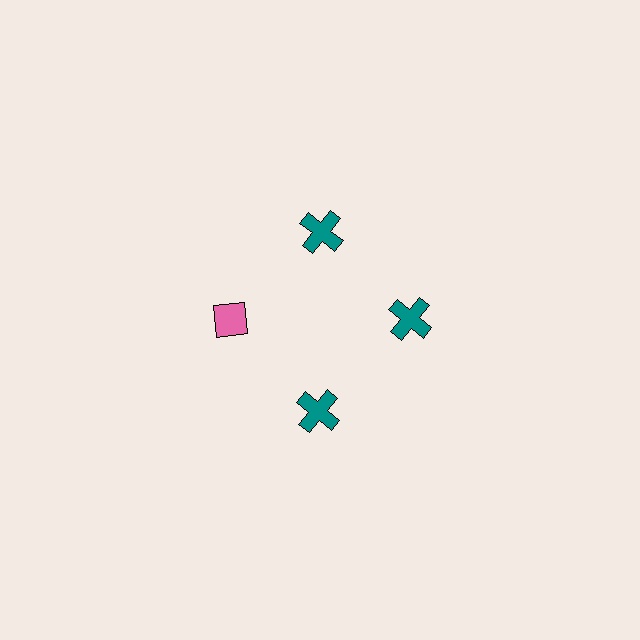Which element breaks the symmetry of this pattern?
The pink diamond at roughly the 9 o'clock position breaks the symmetry. All other shapes are teal crosses.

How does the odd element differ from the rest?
It differs in both color (pink instead of teal) and shape (diamond instead of cross).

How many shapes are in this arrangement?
There are 4 shapes arranged in a ring pattern.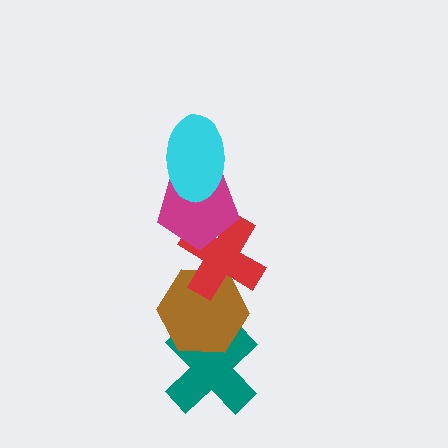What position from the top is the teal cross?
The teal cross is 5th from the top.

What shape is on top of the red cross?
The magenta pentagon is on top of the red cross.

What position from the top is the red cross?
The red cross is 3rd from the top.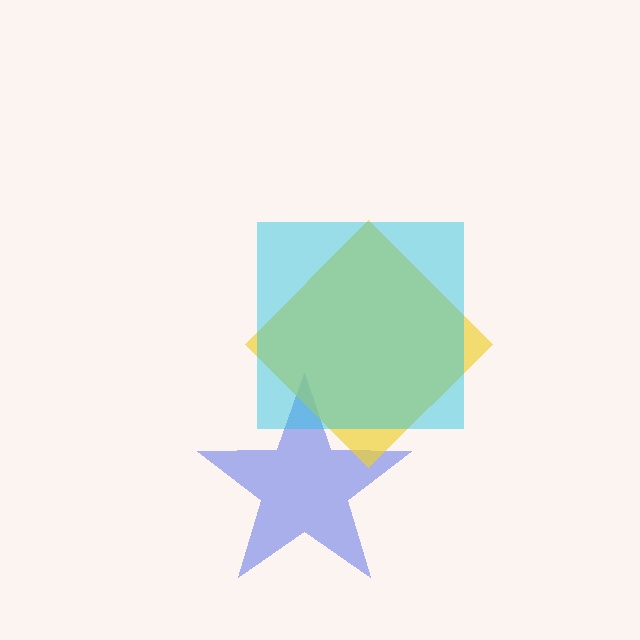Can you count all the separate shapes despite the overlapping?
Yes, there are 3 separate shapes.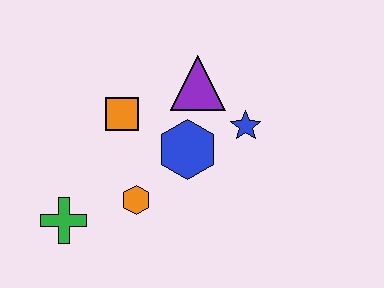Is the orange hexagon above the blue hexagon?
No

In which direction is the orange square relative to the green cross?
The orange square is above the green cross.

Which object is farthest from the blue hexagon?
The green cross is farthest from the blue hexagon.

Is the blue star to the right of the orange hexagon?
Yes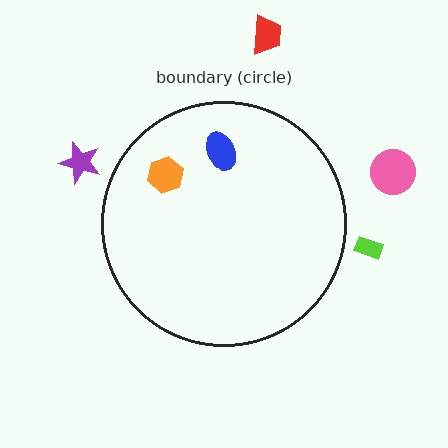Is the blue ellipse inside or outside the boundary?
Inside.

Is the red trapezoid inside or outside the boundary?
Outside.